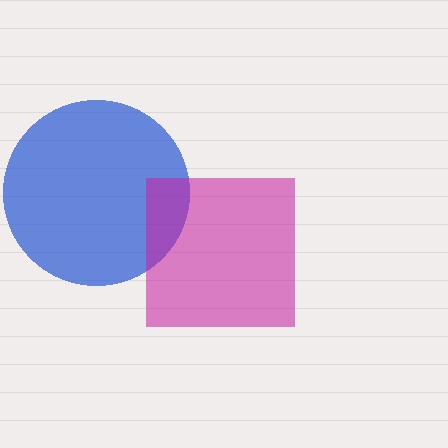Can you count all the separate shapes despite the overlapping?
Yes, there are 2 separate shapes.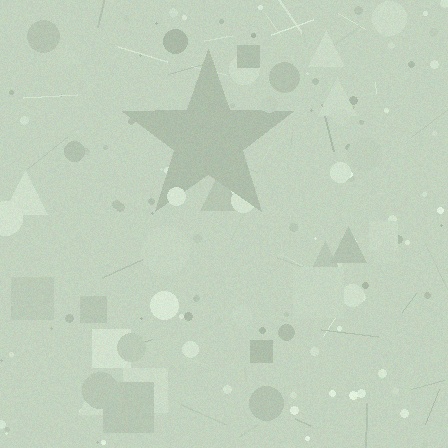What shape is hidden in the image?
A star is hidden in the image.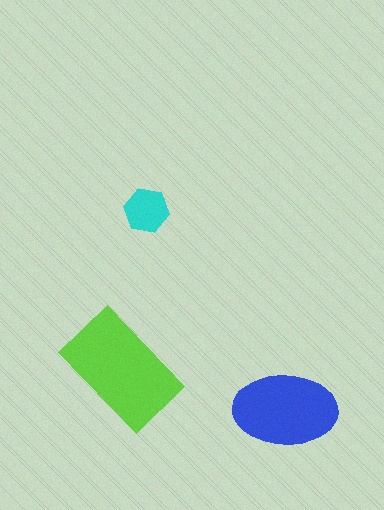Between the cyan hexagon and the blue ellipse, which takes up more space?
The blue ellipse.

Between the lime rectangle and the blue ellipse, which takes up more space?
The lime rectangle.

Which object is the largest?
The lime rectangle.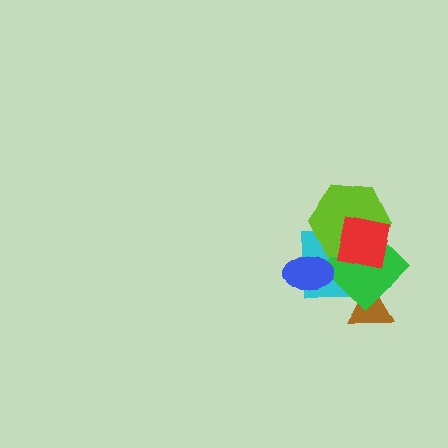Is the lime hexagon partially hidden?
Yes, it is partially covered by another shape.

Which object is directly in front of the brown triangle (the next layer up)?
The cyan square is directly in front of the brown triangle.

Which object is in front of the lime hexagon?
The red square is in front of the lime hexagon.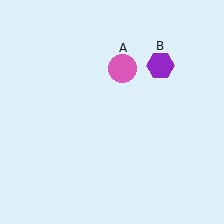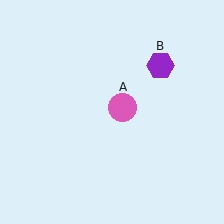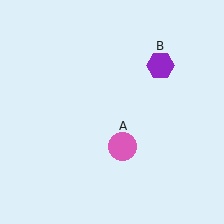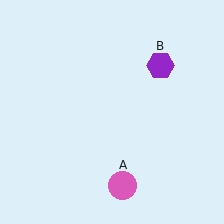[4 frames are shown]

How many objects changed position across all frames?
1 object changed position: pink circle (object A).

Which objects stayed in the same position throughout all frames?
Purple hexagon (object B) remained stationary.